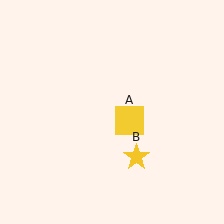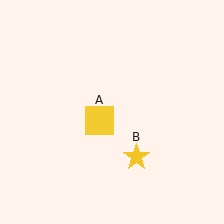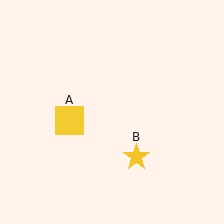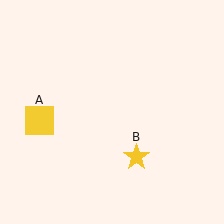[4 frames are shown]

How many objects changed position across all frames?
1 object changed position: yellow square (object A).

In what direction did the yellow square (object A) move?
The yellow square (object A) moved left.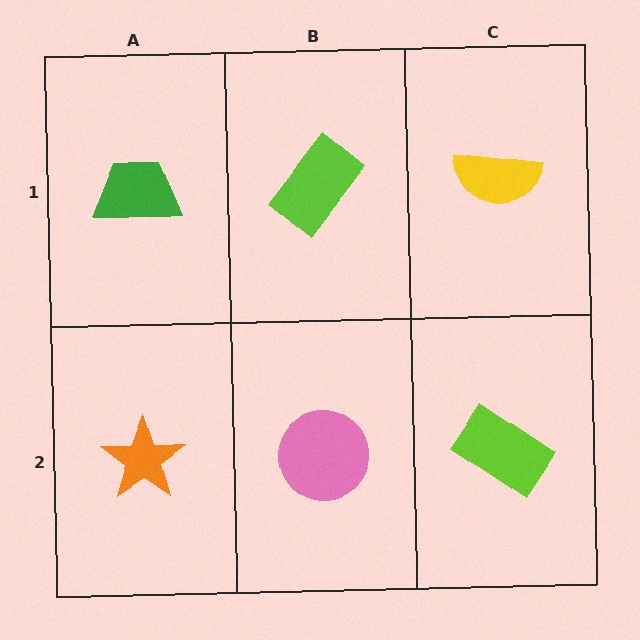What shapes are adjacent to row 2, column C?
A yellow semicircle (row 1, column C), a pink circle (row 2, column B).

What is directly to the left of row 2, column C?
A pink circle.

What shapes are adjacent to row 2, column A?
A green trapezoid (row 1, column A), a pink circle (row 2, column B).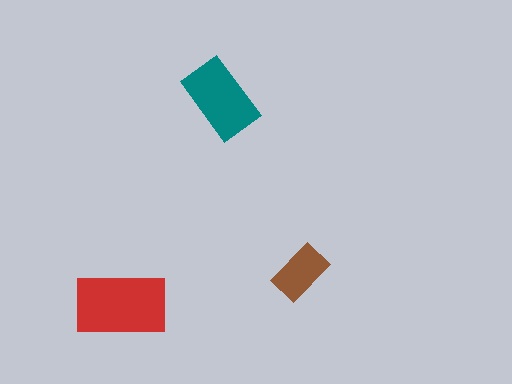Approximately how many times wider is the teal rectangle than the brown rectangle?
About 1.5 times wider.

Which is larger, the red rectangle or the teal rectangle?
The red one.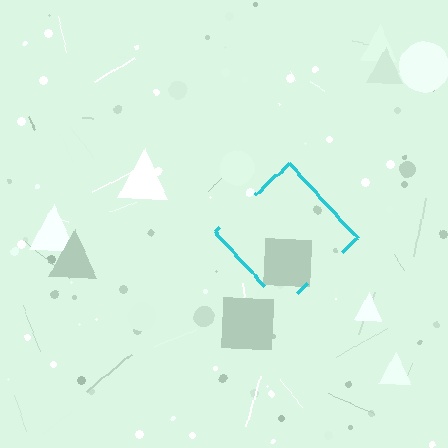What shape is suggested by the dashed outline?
The dashed outline suggests a diamond.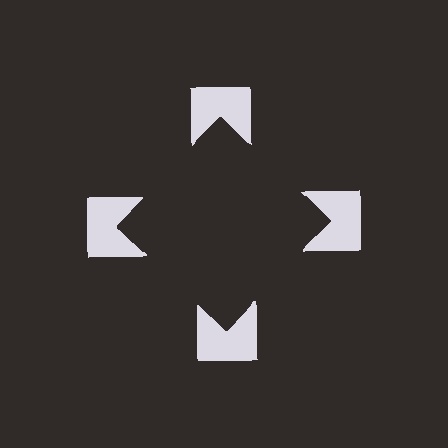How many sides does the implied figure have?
4 sides.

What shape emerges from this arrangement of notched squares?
An illusory square — its edges are inferred from the aligned wedge cuts in the notched squares, not physically drawn.